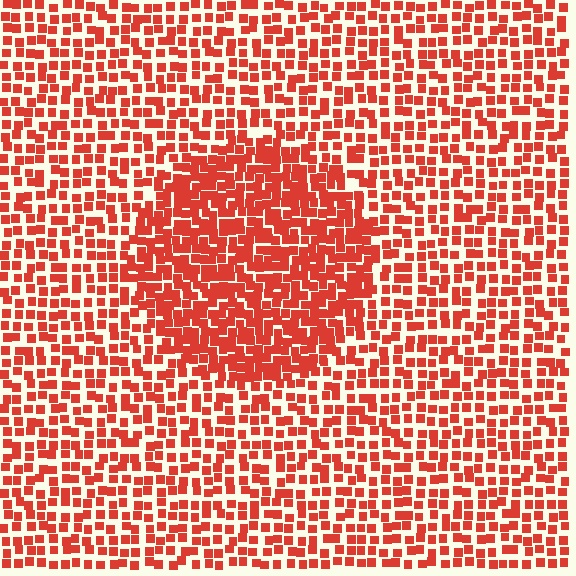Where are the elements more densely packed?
The elements are more densely packed inside the circle boundary.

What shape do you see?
I see a circle.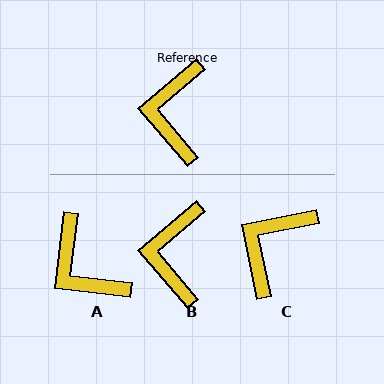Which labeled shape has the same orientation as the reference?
B.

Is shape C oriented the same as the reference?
No, it is off by about 29 degrees.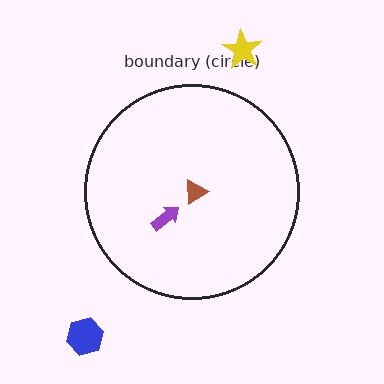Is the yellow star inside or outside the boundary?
Outside.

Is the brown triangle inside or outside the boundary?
Inside.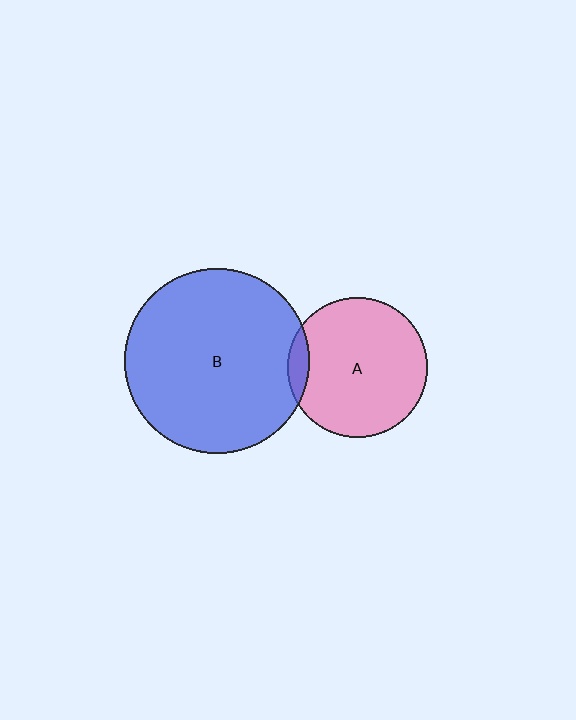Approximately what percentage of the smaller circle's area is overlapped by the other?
Approximately 10%.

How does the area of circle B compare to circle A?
Approximately 1.7 times.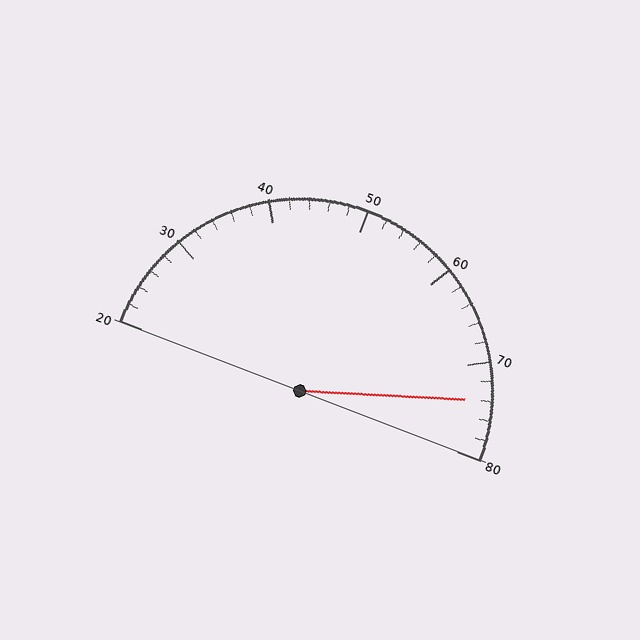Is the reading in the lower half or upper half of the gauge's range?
The reading is in the upper half of the range (20 to 80).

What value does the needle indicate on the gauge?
The needle indicates approximately 74.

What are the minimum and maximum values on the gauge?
The gauge ranges from 20 to 80.